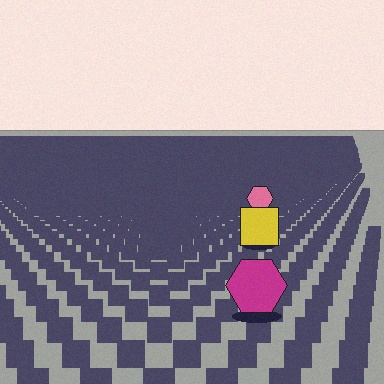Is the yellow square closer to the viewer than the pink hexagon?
Yes. The yellow square is closer — you can tell from the texture gradient: the ground texture is coarser near it.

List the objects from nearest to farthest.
From nearest to farthest: the magenta hexagon, the yellow square, the pink hexagon.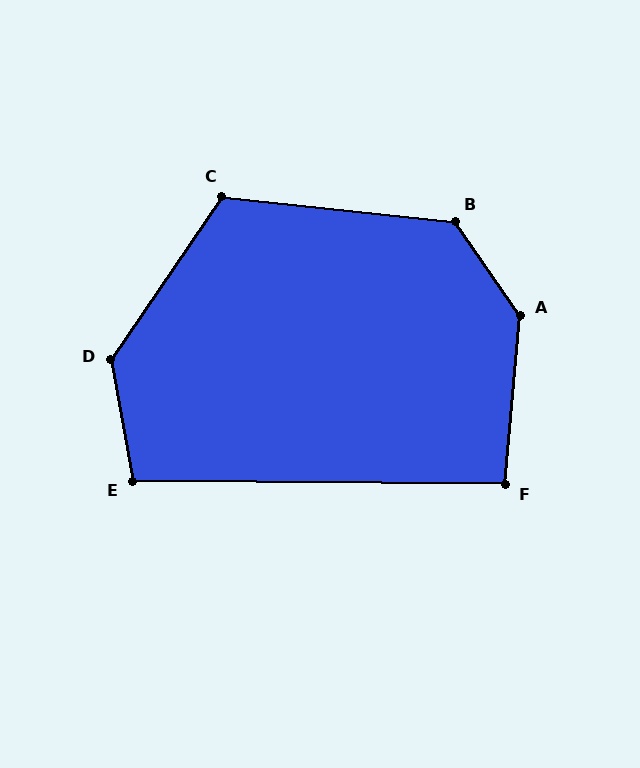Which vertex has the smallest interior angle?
F, at approximately 94 degrees.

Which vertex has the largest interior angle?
A, at approximately 141 degrees.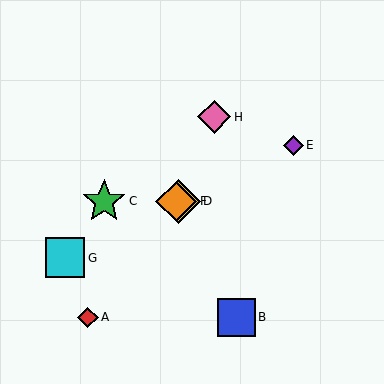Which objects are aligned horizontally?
Objects C, D, F are aligned horizontally.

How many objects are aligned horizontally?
3 objects (C, D, F) are aligned horizontally.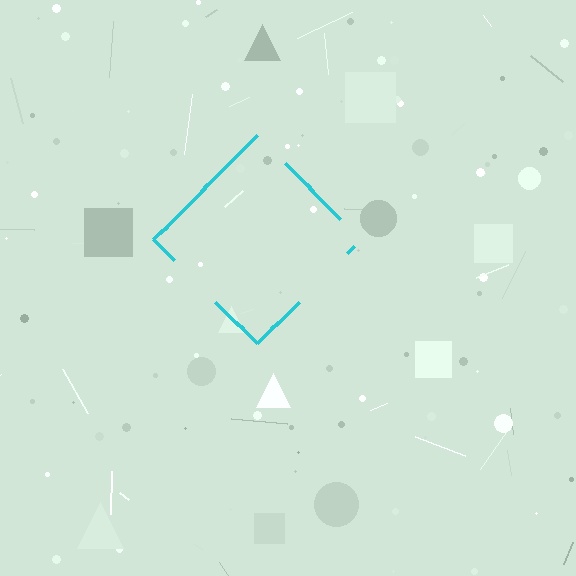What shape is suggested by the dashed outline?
The dashed outline suggests a diamond.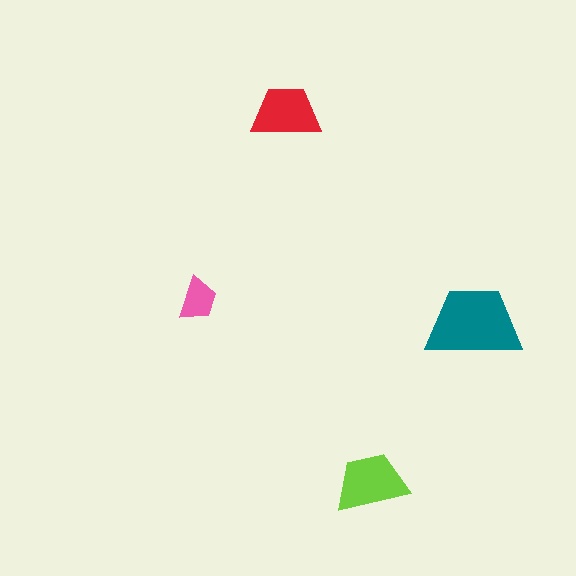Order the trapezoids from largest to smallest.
the teal one, the lime one, the red one, the pink one.